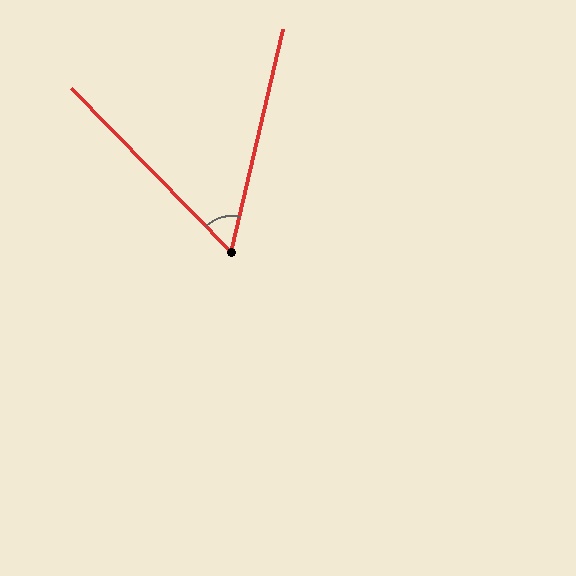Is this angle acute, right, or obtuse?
It is acute.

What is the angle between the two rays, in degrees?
Approximately 57 degrees.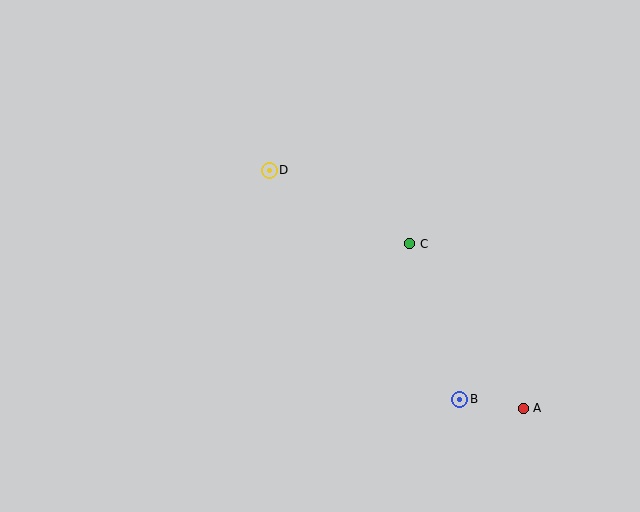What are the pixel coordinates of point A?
Point A is at (523, 408).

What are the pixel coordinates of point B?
Point B is at (460, 399).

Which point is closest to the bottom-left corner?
Point D is closest to the bottom-left corner.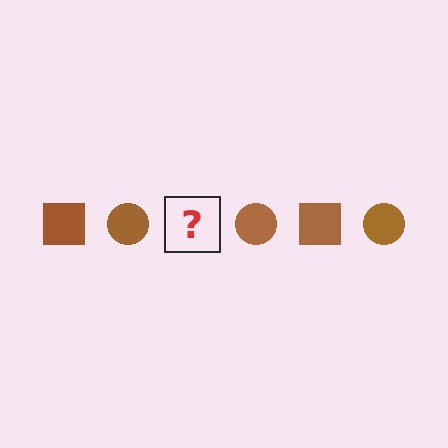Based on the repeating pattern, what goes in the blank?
The blank should be a brown square.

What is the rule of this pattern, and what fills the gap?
The rule is that the pattern cycles through square, circle shapes in brown. The gap should be filled with a brown square.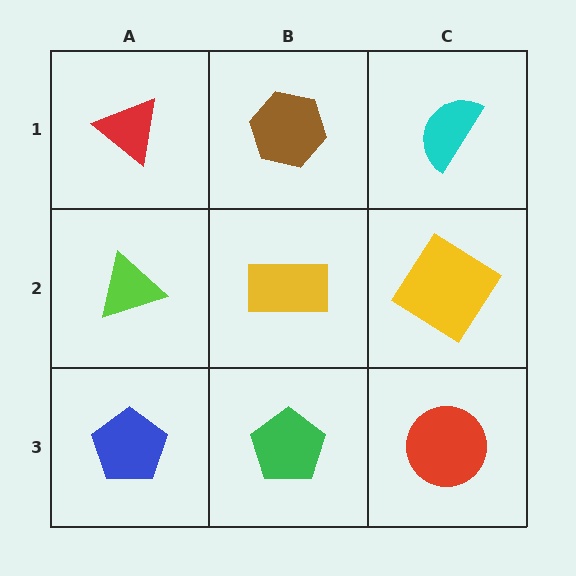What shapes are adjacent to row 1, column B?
A yellow rectangle (row 2, column B), a red triangle (row 1, column A), a cyan semicircle (row 1, column C).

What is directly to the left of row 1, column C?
A brown hexagon.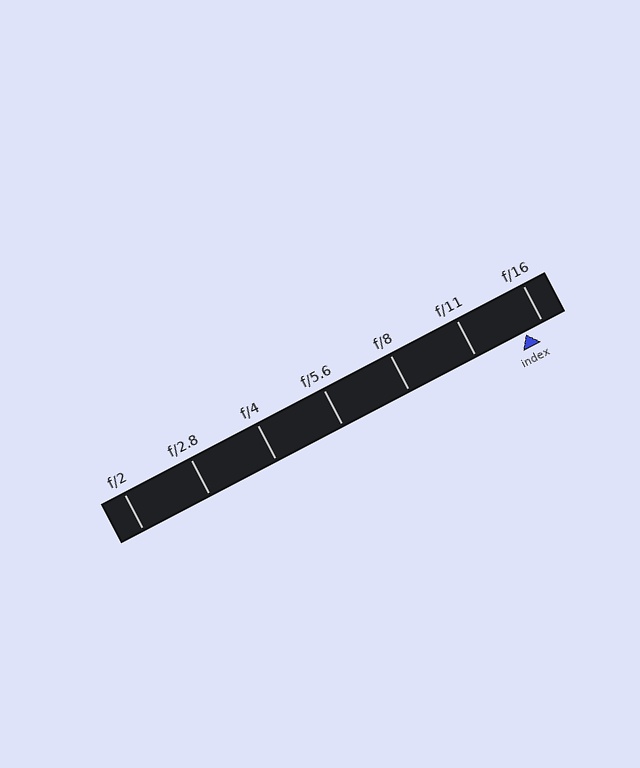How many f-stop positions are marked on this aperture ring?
There are 7 f-stop positions marked.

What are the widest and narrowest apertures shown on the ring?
The widest aperture shown is f/2 and the narrowest is f/16.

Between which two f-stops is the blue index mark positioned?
The index mark is between f/11 and f/16.